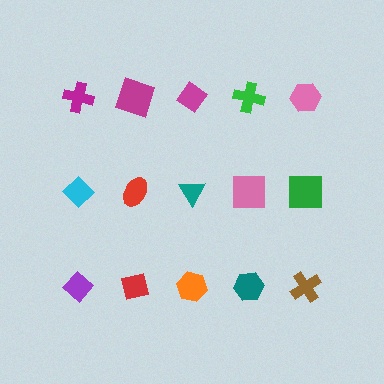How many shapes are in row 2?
5 shapes.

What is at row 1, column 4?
A green cross.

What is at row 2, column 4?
A pink square.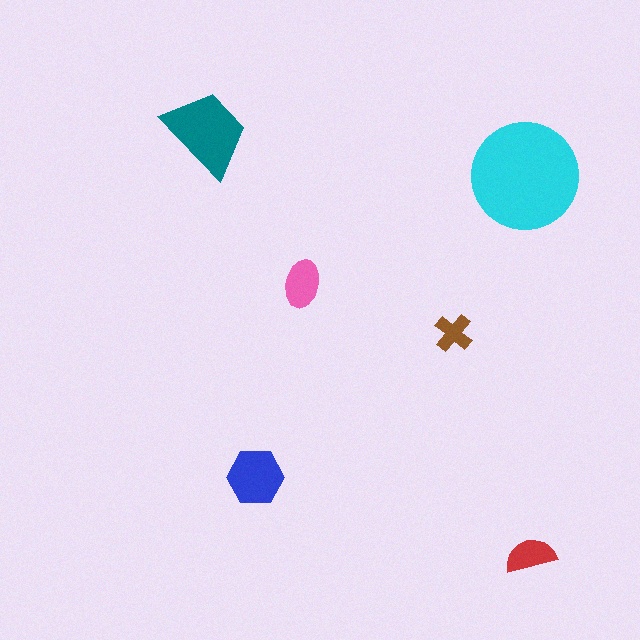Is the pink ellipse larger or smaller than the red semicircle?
Larger.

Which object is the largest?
The cyan circle.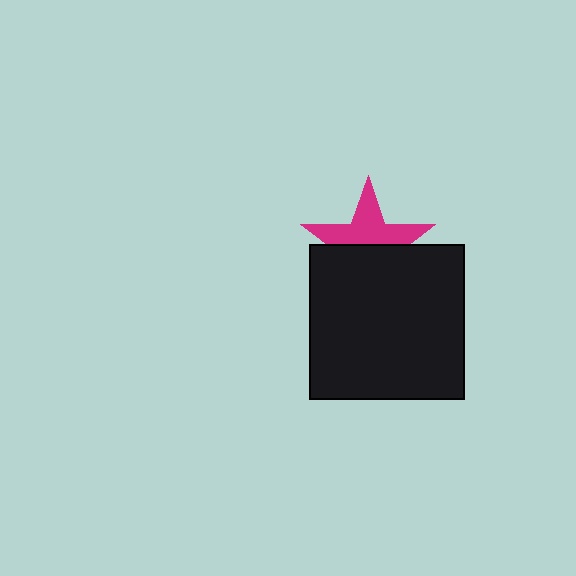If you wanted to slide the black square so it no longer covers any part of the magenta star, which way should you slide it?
Slide it down — that is the most direct way to separate the two shapes.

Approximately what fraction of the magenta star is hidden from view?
Roughly 50% of the magenta star is hidden behind the black square.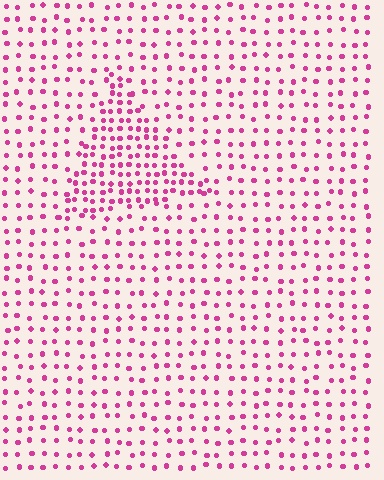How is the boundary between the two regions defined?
The boundary is defined by a change in element density (approximately 1.9x ratio). All elements are the same color, size, and shape.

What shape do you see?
I see a triangle.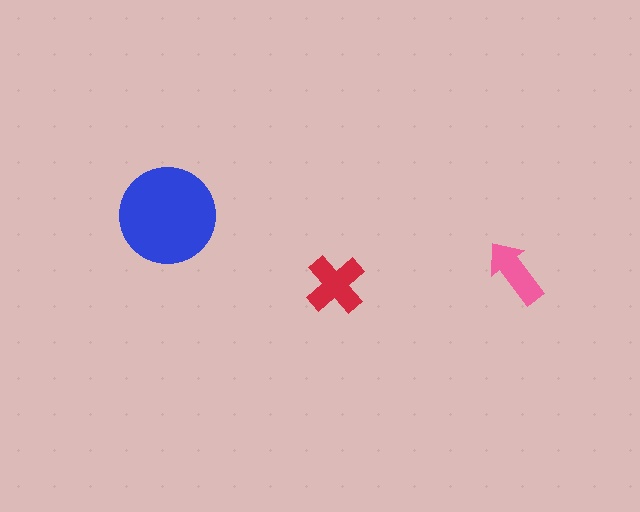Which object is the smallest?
The pink arrow.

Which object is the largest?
The blue circle.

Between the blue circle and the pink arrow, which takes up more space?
The blue circle.